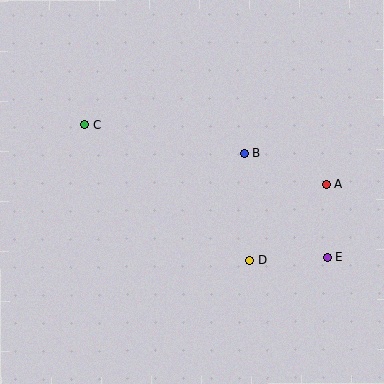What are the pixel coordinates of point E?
Point E is at (327, 257).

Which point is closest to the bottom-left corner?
Point C is closest to the bottom-left corner.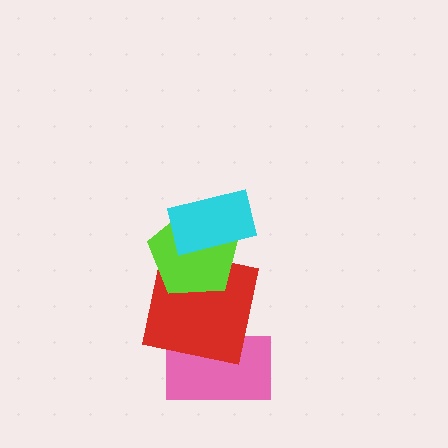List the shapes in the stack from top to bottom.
From top to bottom: the cyan rectangle, the lime pentagon, the red square, the pink rectangle.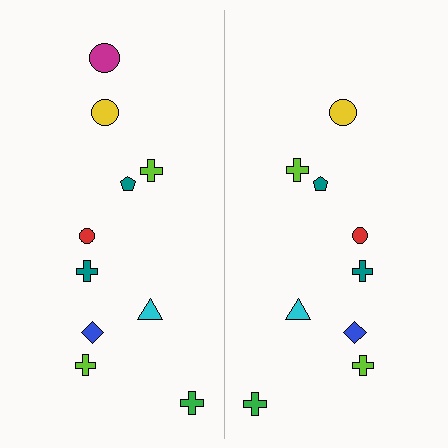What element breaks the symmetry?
A magenta circle is missing from the right side.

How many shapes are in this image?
There are 19 shapes in this image.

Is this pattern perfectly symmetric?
No, the pattern is not perfectly symmetric. A magenta circle is missing from the right side.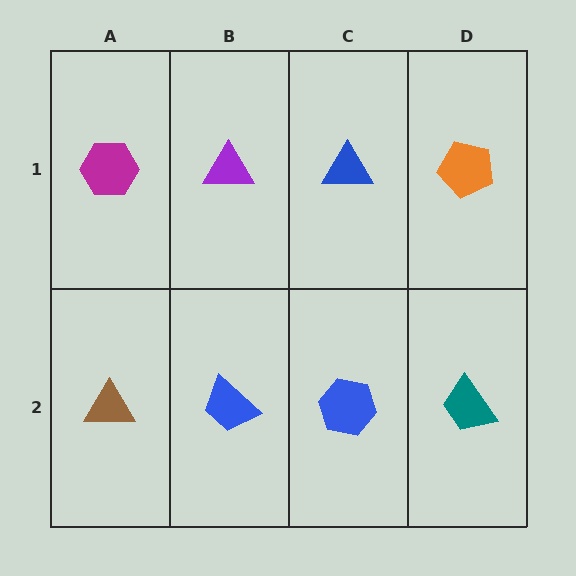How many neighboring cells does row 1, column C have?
3.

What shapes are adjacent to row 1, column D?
A teal trapezoid (row 2, column D), a blue triangle (row 1, column C).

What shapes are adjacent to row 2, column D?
An orange pentagon (row 1, column D), a blue hexagon (row 2, column C).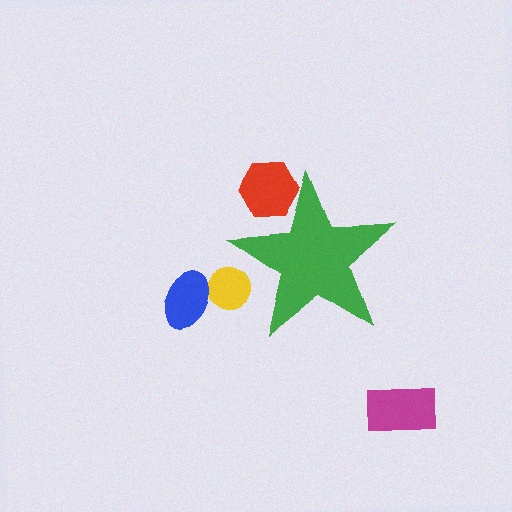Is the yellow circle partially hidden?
Yes, the yellow circle is partially hidden behind the green star.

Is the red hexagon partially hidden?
Yes, the red hexagon is partially hidden behind the green star.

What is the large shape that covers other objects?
A green star.